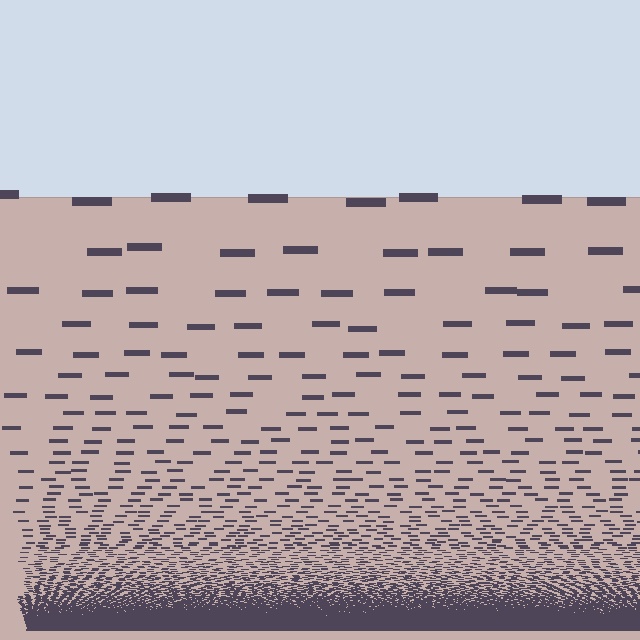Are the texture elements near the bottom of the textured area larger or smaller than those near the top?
Smaller. The gradient is inverted — elements near the bottom are smaller and denser.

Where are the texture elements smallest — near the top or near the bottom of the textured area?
Near the bottom.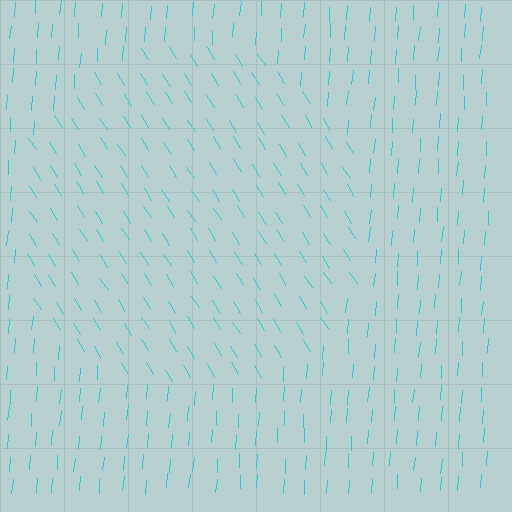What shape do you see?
I see a circle.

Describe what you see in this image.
The image is filled with small cyan line segments. A circle region in the image has lines oriented differently from the surrounding lines, creating a visible texture boundary.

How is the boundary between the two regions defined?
The boundary is defined purely by a change in line orientation (approximately 36 degrees difference). All lines are the same color and thickness.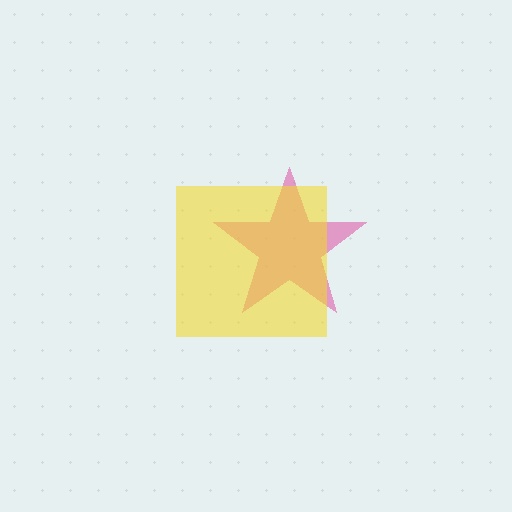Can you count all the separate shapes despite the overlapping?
Yes, there are 2 separate shapes.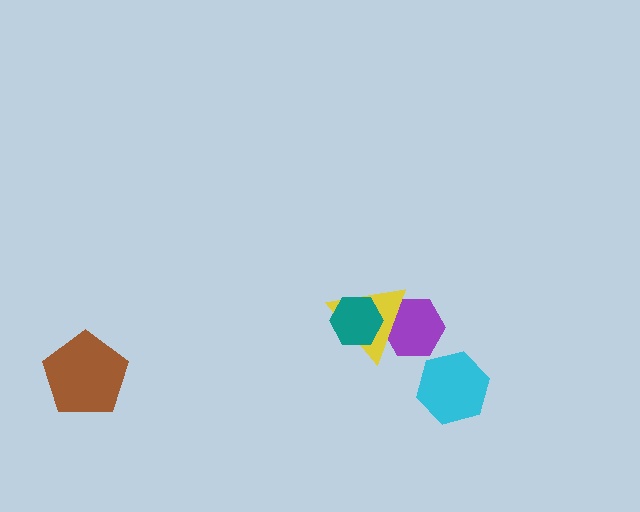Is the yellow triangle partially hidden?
Yes, it is partially covered by another shape.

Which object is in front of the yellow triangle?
The teal hexagon is in front of the yellow triangle.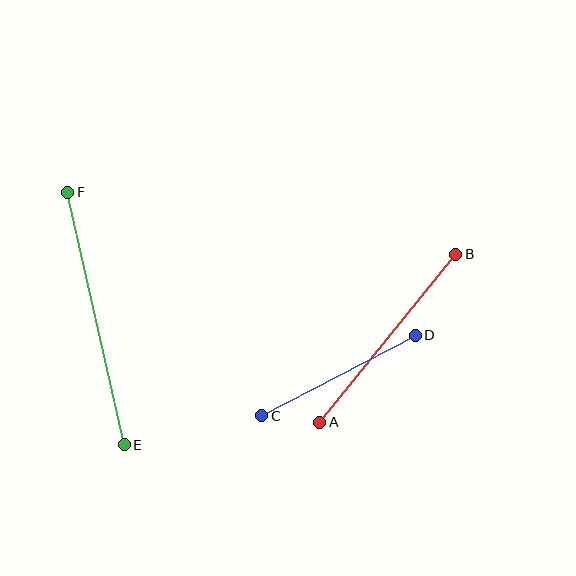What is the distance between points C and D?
The distance is approximately 173 pixels.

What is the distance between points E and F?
The distance is approximately 259 pixels.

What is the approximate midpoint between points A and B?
The midpoint is at approximately (388, 338) pixels.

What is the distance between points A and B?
The distance is approximately 216 pixels.